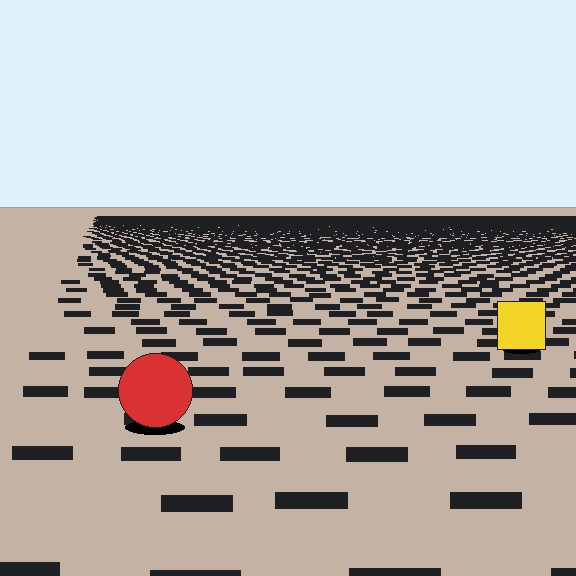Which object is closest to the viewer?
The red circle is closest. The texture marks near it are larger and more spread out.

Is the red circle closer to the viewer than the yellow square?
Yes. The red circle is closer — you can tell from the texture gradient: the ground texture is coarser near it.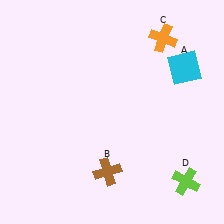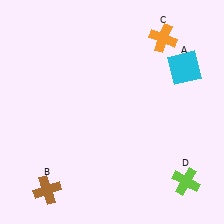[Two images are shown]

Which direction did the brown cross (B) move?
The brown cross (B) moved left.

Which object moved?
The brown cross (B) moved left.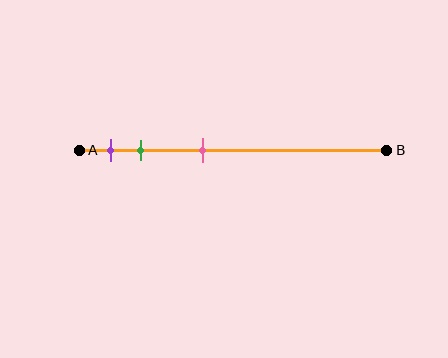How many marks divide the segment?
There are 3 marks dividing the segment.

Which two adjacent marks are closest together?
The purple and green marks are the closest adjacent pair.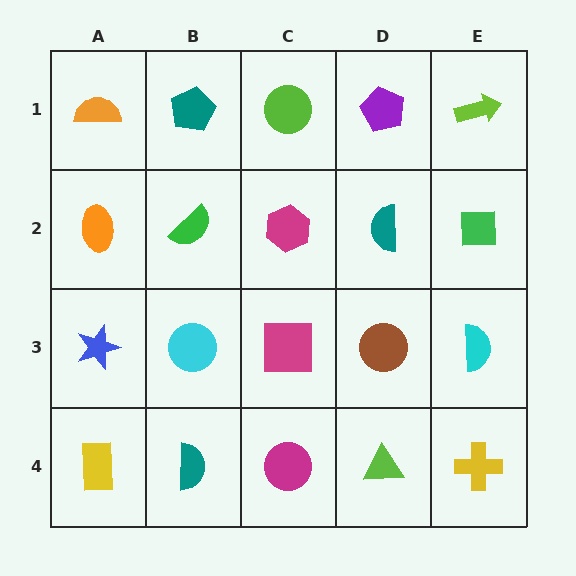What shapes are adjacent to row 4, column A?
A blue star (row 3, column A), a teal semicircle (row 4, column B).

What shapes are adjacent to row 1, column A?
An orange ellipse (row 2, column A), a teal pentagon (row 1, column B).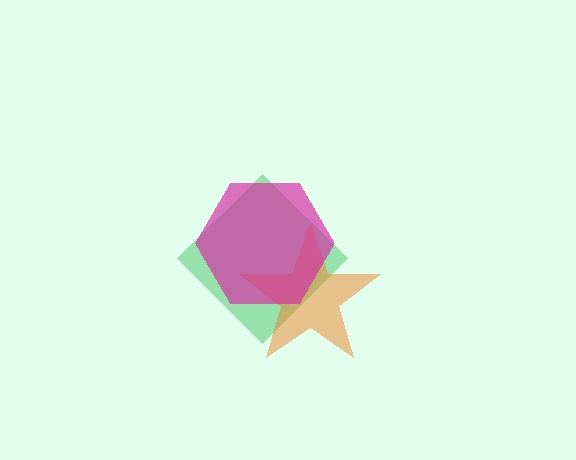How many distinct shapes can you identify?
There are 3 distinct shapes: a green diamond, an orange star, a magenta hexagon.